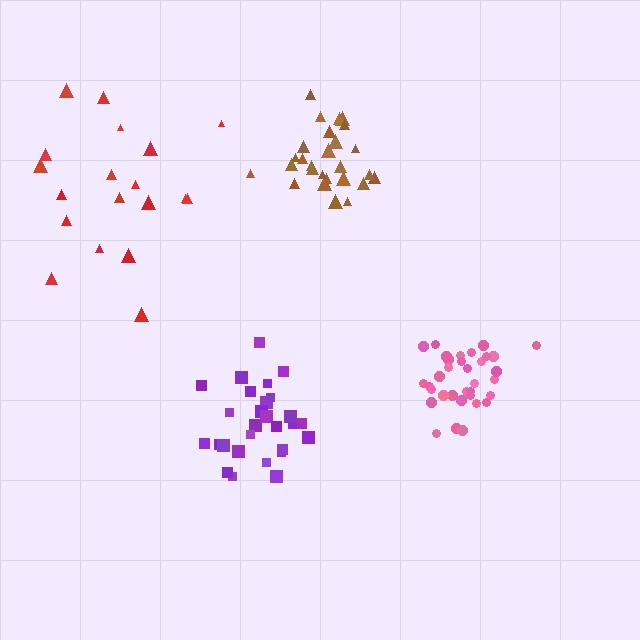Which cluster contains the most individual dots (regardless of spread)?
Pink (35).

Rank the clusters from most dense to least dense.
brown, pink, purple, red.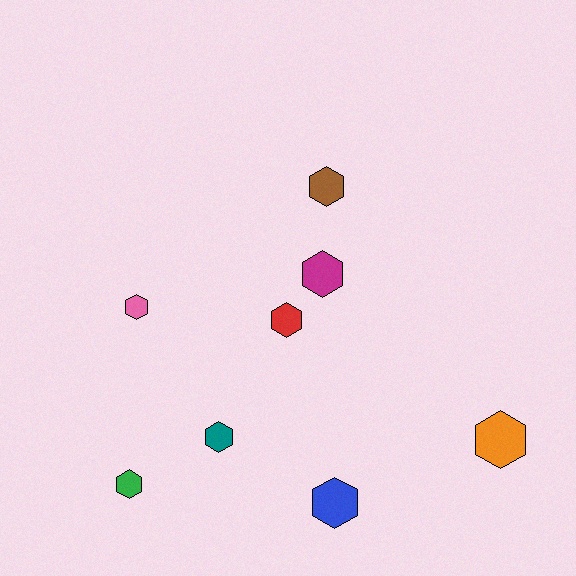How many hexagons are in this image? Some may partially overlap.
There are 8 hexagons.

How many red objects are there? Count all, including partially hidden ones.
There is 1 red object.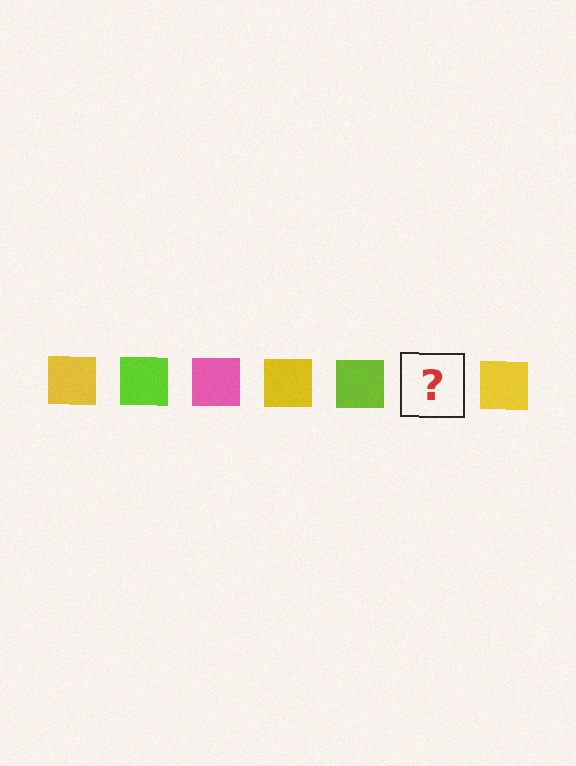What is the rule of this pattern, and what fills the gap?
The rule is that the pattern cycles through yellow, lime, pink squares. The gap should be filled with a pink square.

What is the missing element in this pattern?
The missing element is a pink square.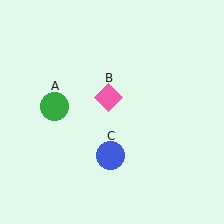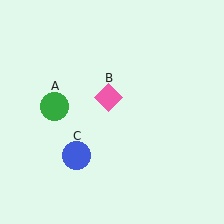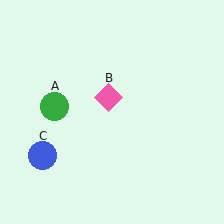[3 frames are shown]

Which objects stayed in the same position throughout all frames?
Green circle (object A) and pink diamond (object B) remained stationary.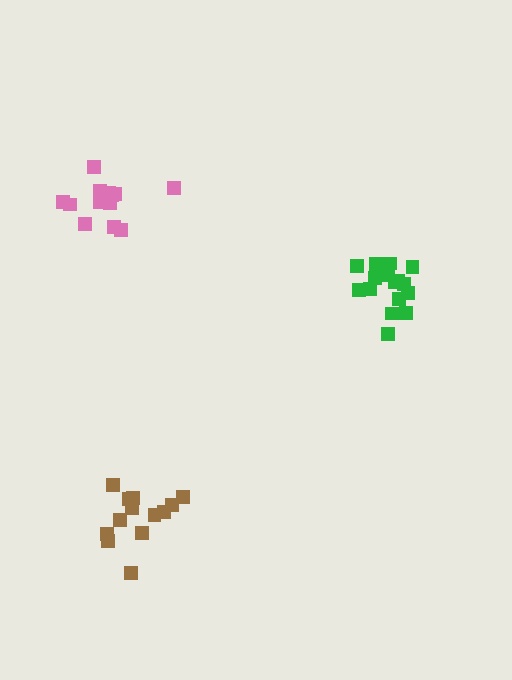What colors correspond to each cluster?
The clusters are colored: brown, green, pink.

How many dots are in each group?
Group 1: 15 dots, Group 2: 16 dots, Group 3: 14 dots (45 total).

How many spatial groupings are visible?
There are 3 spatial groupings.